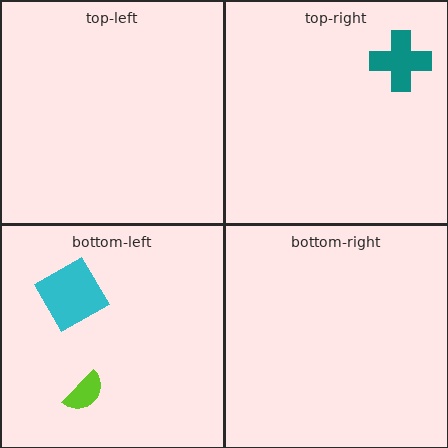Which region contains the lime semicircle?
The bottom-left region.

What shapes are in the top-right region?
The teal cross.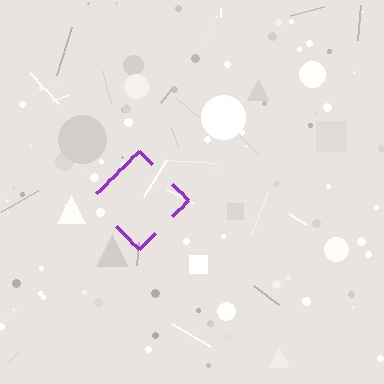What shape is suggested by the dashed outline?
The dashed outline suggests a diamond.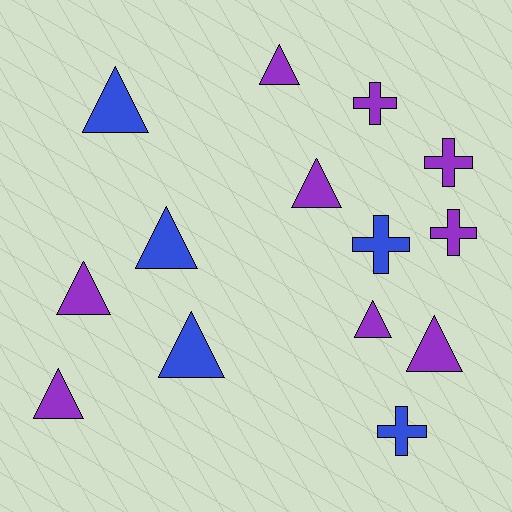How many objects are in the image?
There are 14 objects.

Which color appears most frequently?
Purple, with 9 objects.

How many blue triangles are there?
There are 3 blue triangles.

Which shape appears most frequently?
Triangle, with 9 objects.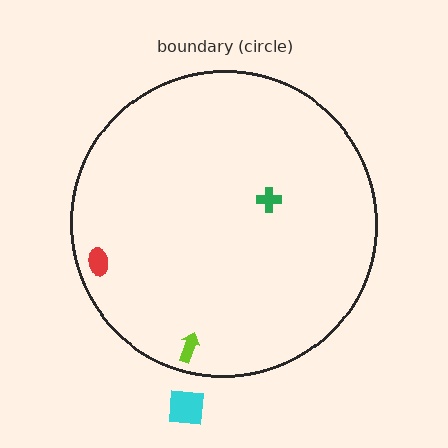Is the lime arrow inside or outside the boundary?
Inside.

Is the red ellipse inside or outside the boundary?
Inside.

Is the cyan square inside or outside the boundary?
Outside.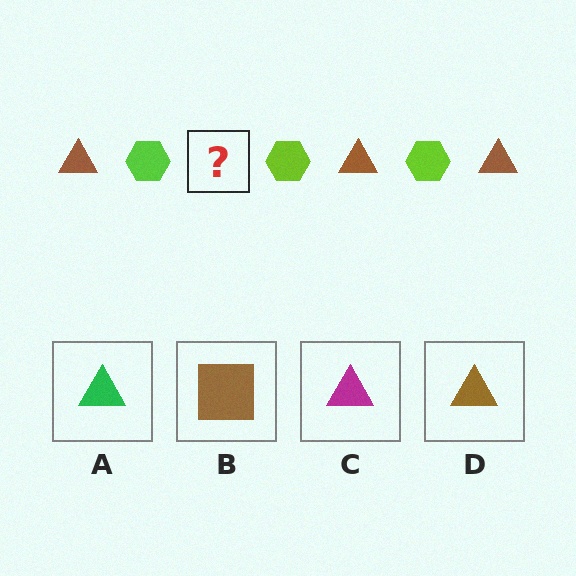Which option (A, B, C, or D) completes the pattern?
D.